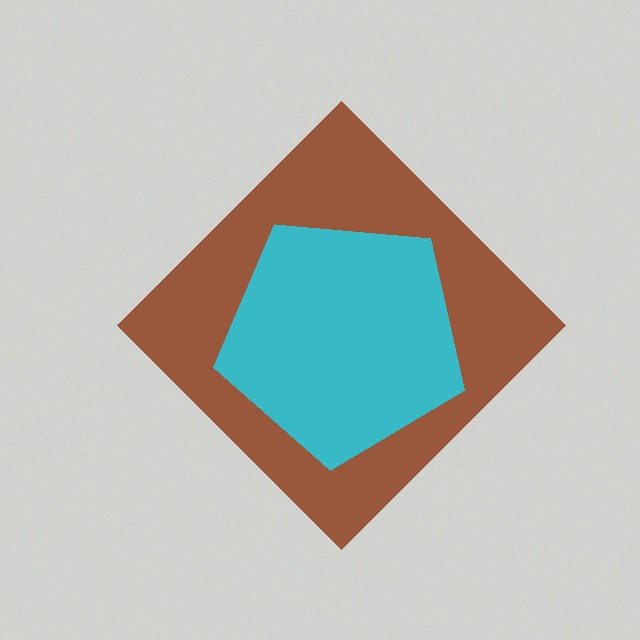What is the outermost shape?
The brown diamond.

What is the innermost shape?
The cyan pentagon.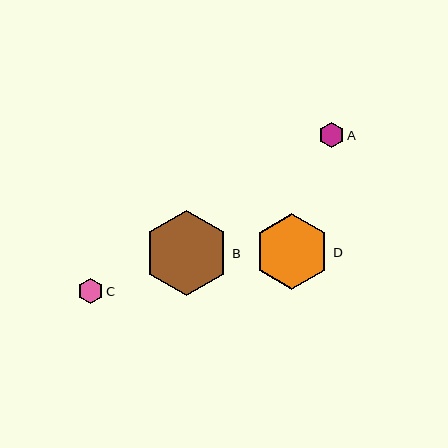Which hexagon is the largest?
Hexagon B is the largest with a size of approximately 85 pixels.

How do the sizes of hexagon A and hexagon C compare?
Hexagon A and hexagon C are approximately the same size.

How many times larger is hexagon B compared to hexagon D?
Hexagon B is approximately 1.1 times the size of hexagon D.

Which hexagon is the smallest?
Hexagon C is the smallest with a size of approximately 25 pixels.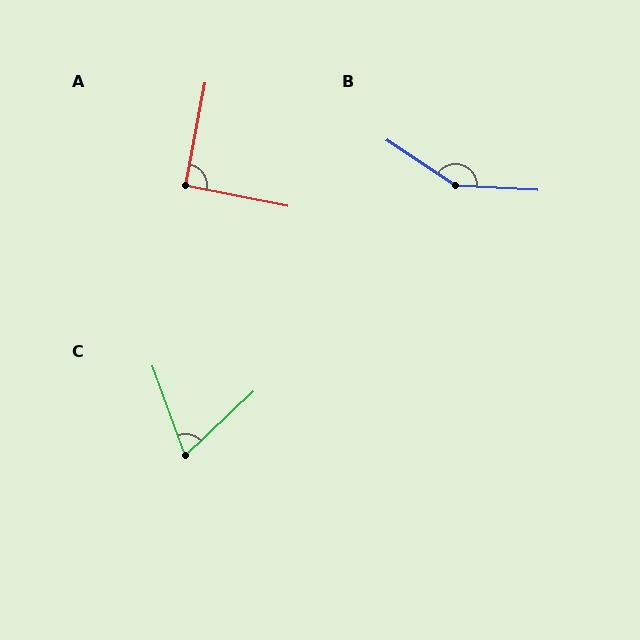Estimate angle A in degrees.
Approximately 90 degrees.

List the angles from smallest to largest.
C (67°), A (90°), B (150°).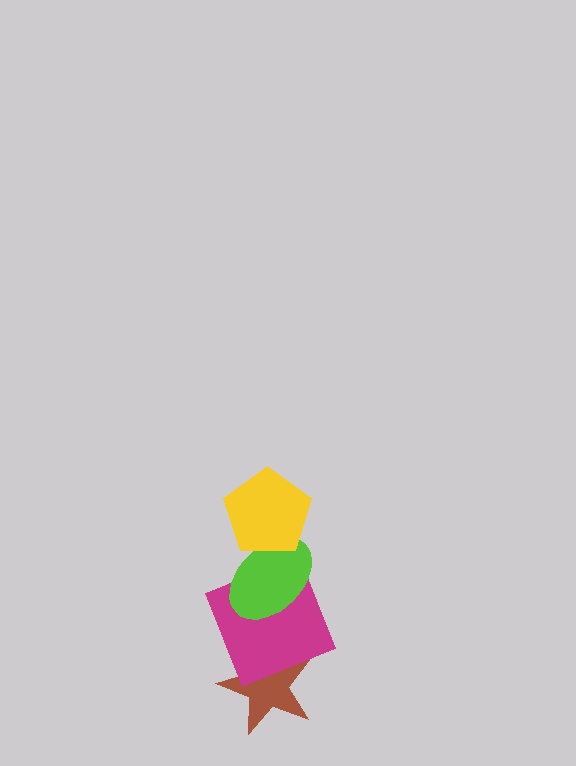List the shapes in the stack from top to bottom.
From top to bottom: the yellow pentagon, the lime ellipse, the magenta square, the brown star.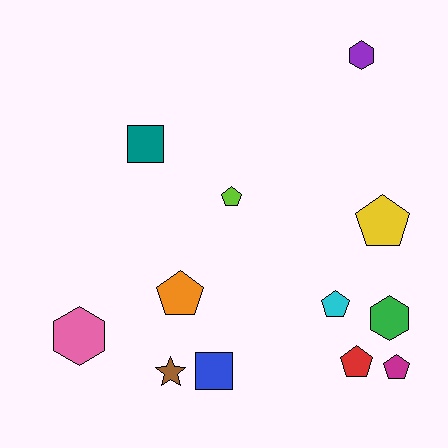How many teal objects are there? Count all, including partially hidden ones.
There is 1 teal object.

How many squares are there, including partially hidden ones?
There are 2 squares.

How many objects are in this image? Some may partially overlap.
There are 12 objects.